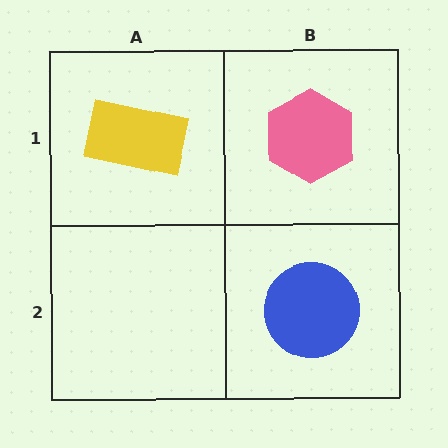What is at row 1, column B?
A pink hexagon.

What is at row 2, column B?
A blue circle.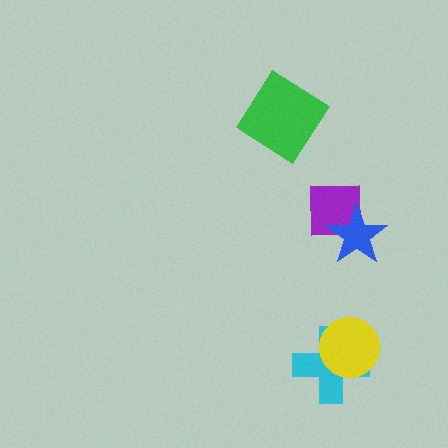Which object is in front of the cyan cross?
The yellow circle is in front of the cyan cross.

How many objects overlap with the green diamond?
0 objects overlap with the green diamond.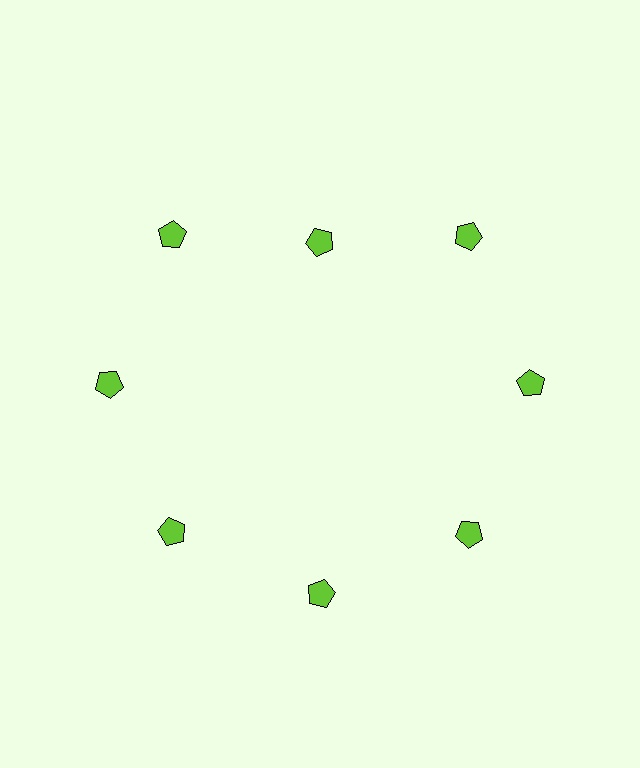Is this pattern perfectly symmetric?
No. The 8 lime pentagons are arranged in a ring, but one element near the 12 o'clock position is pulled inward toward the center, breaking the 8-fold rotational symmetry.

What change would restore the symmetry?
The symmetry would be restored by moving it outward, back onto the ring so that all 8 pentagons sit at equal angles and equal distance from the center.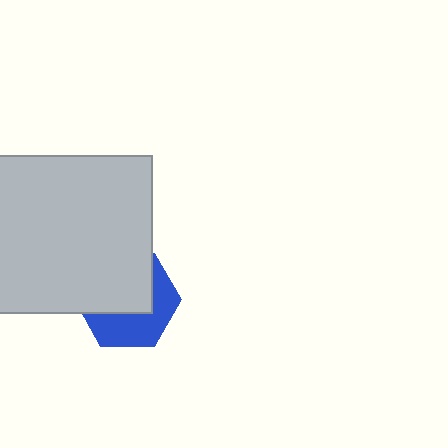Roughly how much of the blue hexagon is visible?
About half of it is visible (roughly 46%).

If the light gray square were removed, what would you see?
You would see the complete blue hexagon.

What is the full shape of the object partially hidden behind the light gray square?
The partially hidden object is a blue hexagon.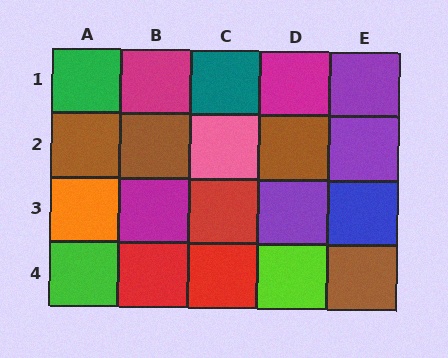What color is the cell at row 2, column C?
Pink.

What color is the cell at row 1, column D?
Magenta.